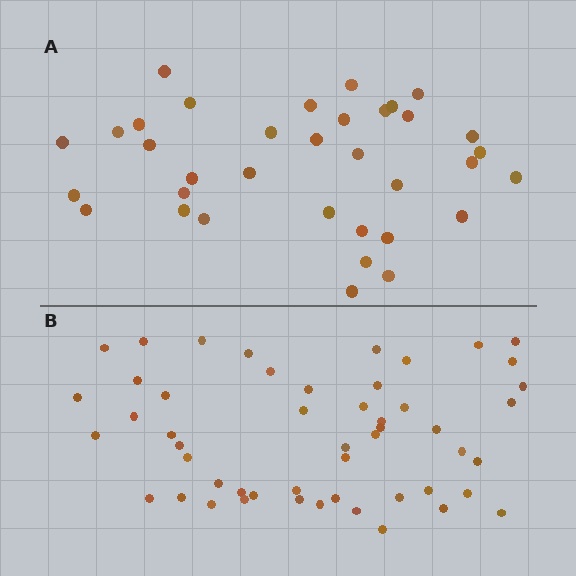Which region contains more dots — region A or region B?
Region B (the bottom region) has more dots.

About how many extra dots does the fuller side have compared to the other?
Region B has approximately 15 more dots than region A.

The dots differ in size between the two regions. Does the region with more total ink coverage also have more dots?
No. Region A has more total ink coverage because its dots are larger, but region B actually contains more individual dots. Total area can be misleading — the number of items is what matters here.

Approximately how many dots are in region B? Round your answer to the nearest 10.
About 50 dots. (The exact count is 51, which rounds to 50.)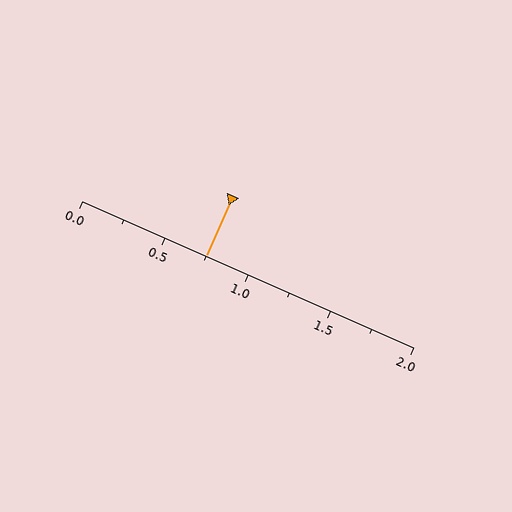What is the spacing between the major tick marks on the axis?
The major ticks are spaced 0.5 apart.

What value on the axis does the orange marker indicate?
The marker indicates approximately 0.75.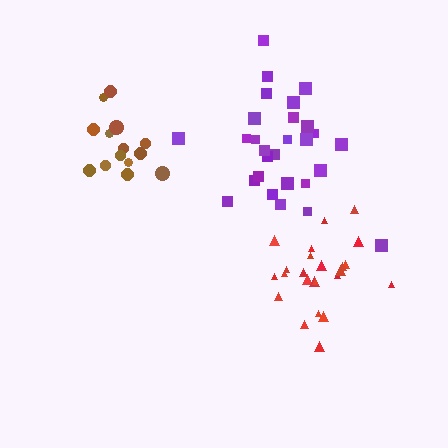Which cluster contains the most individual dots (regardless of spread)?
Purple (28).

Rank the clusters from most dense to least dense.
brown, red, purple.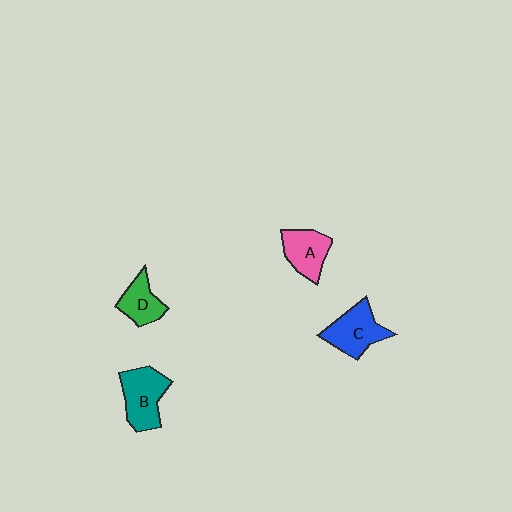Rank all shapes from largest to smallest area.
From largest to smallest: B (teal), C (blue), A (pink), D (green).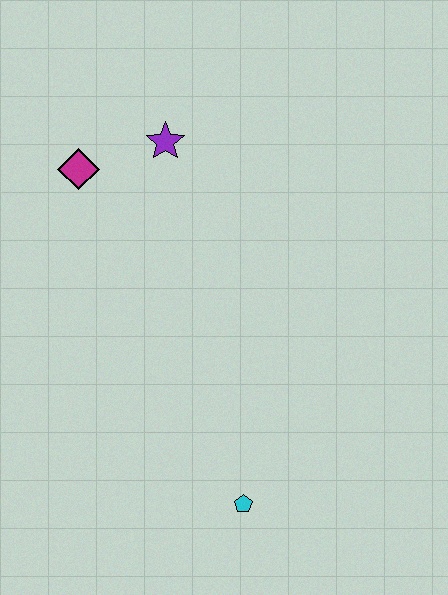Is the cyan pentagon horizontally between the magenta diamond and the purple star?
No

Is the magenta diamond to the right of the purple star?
No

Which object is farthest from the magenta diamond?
The cyan pentagon is farthest from the magenta diamond.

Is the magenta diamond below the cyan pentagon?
No